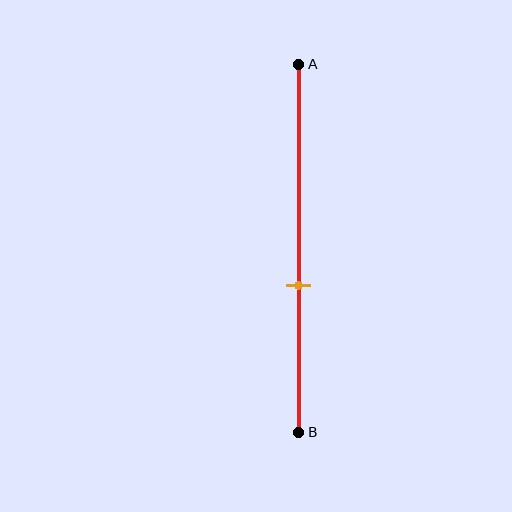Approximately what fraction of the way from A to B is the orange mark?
The orange mark is approximately 60% of the way from A to B.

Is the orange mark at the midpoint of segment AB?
No, the mark is at about 60% from A, not at the 50% midpoint.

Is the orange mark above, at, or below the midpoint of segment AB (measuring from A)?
The orange mark is below the midpoint of segment AB.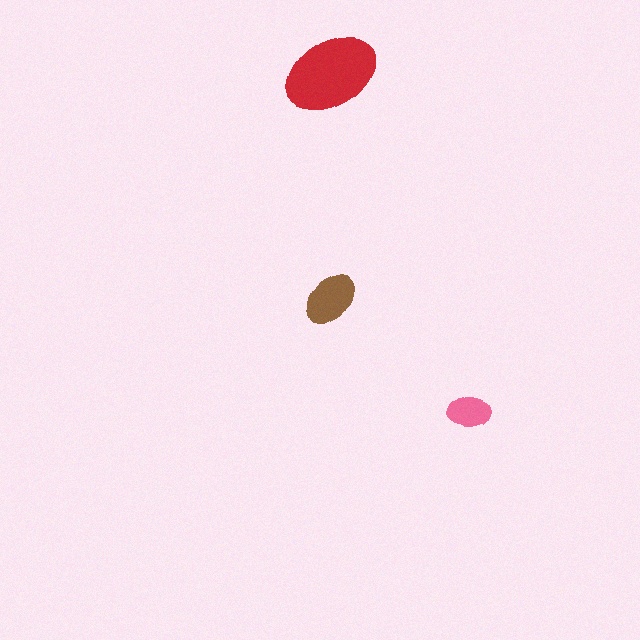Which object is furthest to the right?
The pink ellipse is rightmost.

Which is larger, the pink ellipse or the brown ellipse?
The brown one.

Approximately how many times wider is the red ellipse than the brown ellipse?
About 1.5 times wider.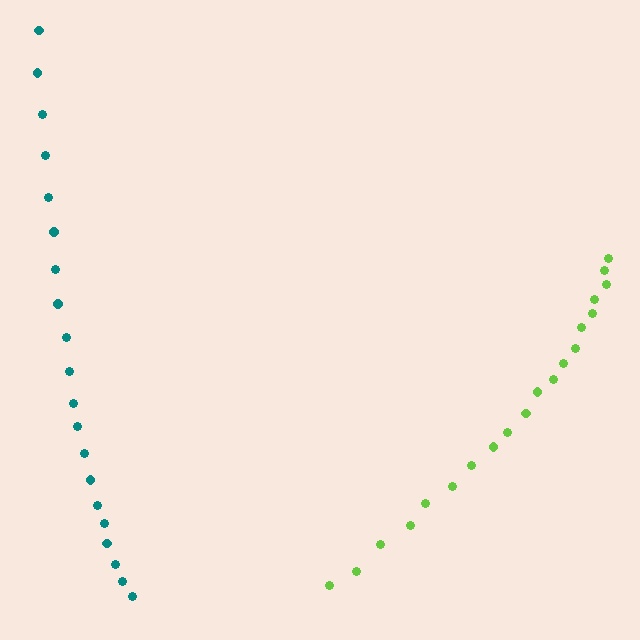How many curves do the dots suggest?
There are 2 distinct paths.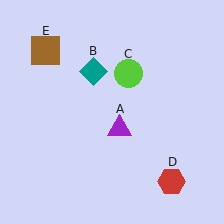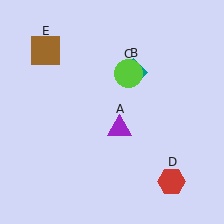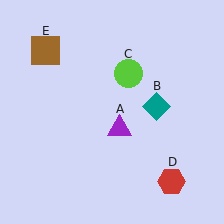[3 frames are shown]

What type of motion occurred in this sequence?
The teal diamond (object B) rotated clockwise around the center of the scene.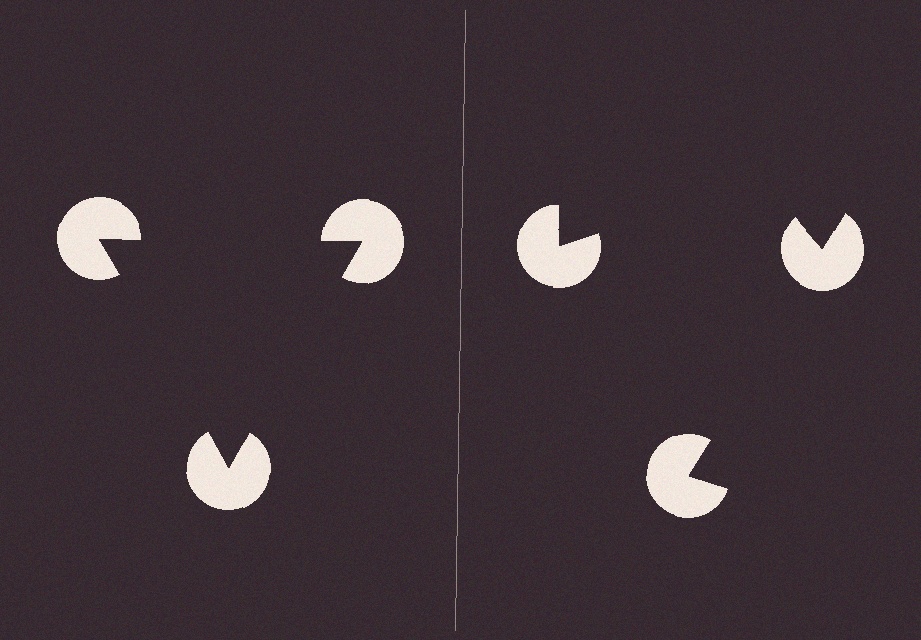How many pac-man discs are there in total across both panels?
6 — 3 on each side.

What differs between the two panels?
The pac-man discs are positioned identically on both sides; only the wedge orientations differ. On the left they align to a triangle; on the right they are misaligned.